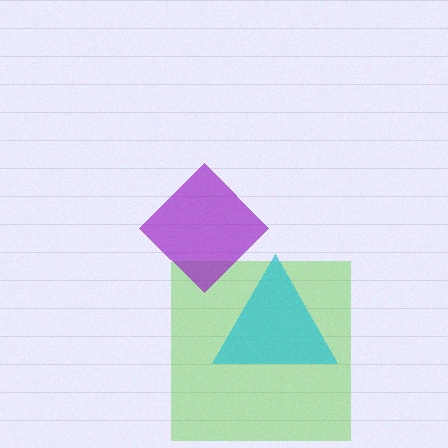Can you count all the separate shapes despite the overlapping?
Yes, there are 3 separate shapes.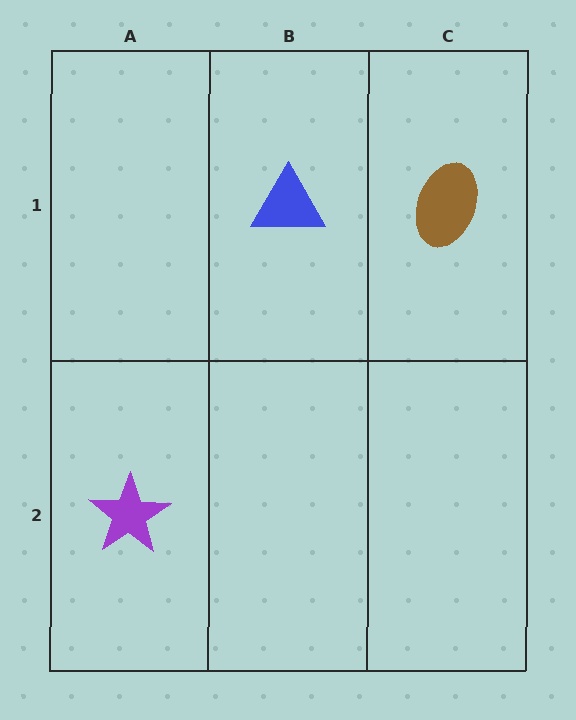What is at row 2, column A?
A purple star.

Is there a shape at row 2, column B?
No, that cell is empty.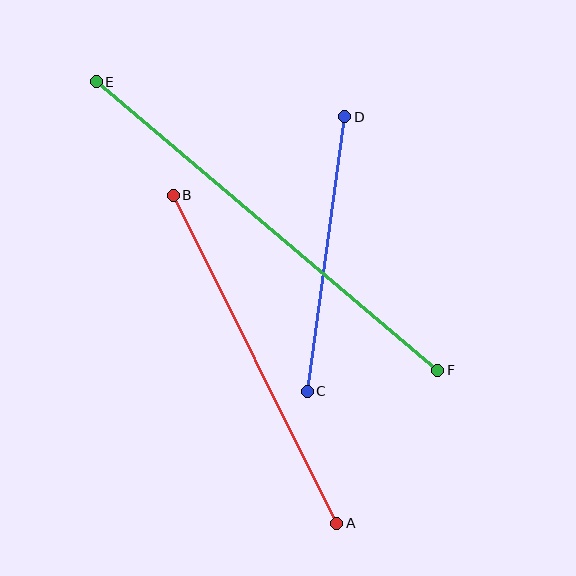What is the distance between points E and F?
The distance is approximately 447 pixels.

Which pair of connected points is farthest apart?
Points E and F are farthest apart.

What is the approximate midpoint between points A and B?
The midpoint is at approximately (255, 359) pixels.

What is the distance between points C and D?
The distance is approximately 277 pixels.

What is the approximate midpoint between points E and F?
The midpoint is at approximately (267, 226) pixels.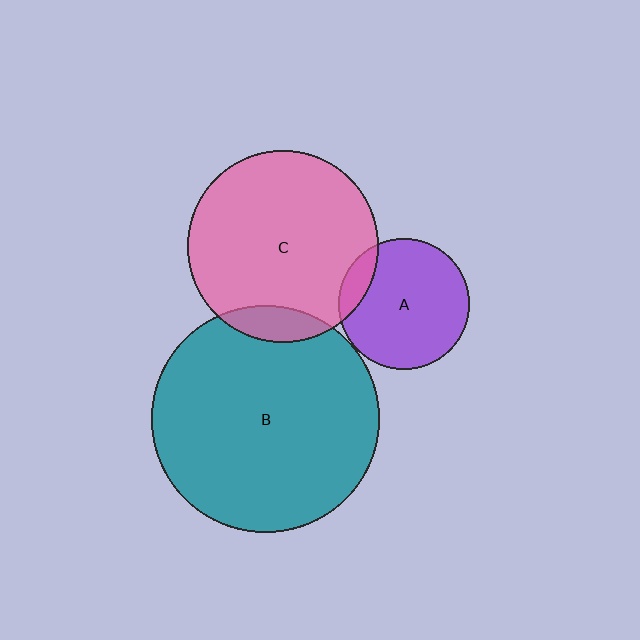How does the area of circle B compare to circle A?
Approximately 3.0 times.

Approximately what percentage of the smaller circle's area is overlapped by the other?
Approximately 10%.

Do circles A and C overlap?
Yes.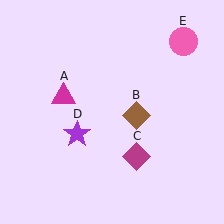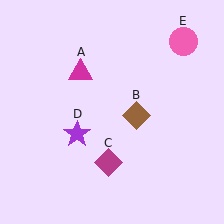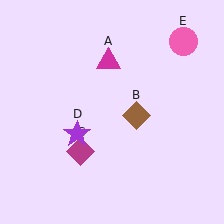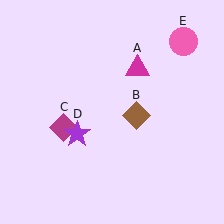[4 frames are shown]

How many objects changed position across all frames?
2 objects changed position: magenta triangle (object A), magenta diamond (object C).